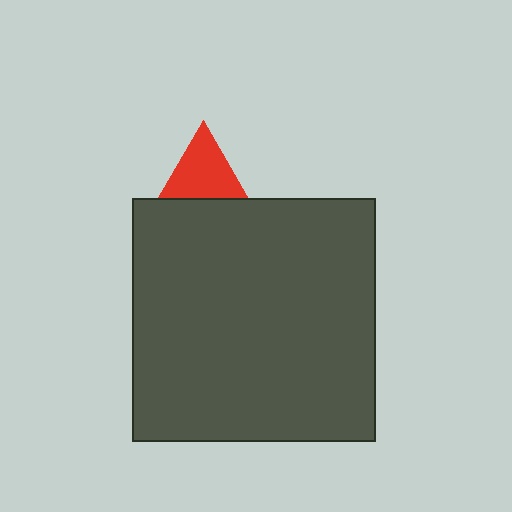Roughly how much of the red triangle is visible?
About half of it is visible (roughly 45%).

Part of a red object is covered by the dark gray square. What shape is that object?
It is a triangle.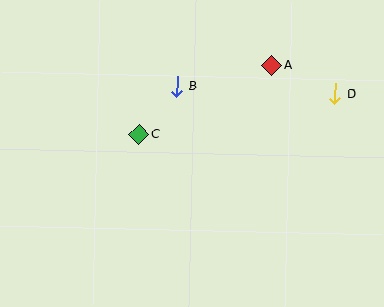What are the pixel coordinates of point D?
Point D is at (335, 93).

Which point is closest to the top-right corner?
Point D is closest to the top-right corner.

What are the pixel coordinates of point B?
Point B is at (177, 86).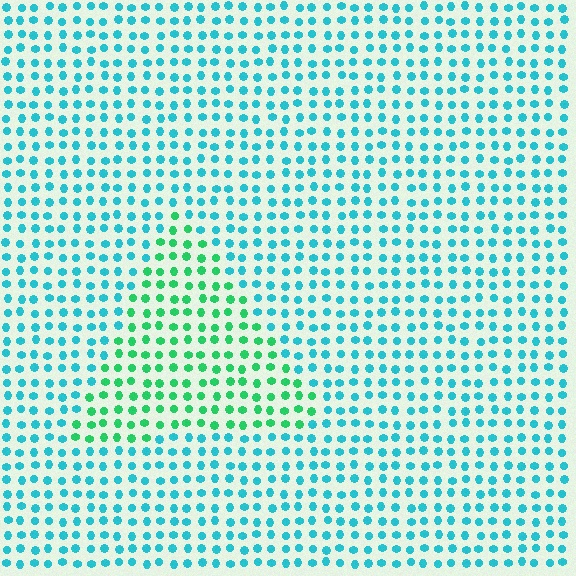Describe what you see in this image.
The image is filled with small cyan elements in a uniform arrangement. A triangle-shaped region is visible where the elements are tinted to a slightly different hue, forming a subtle color boundary.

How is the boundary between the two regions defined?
The boundary is defined purely by a slight shift in hue (about 42 degrees). Spacing, size, and orientation are identical on both sides.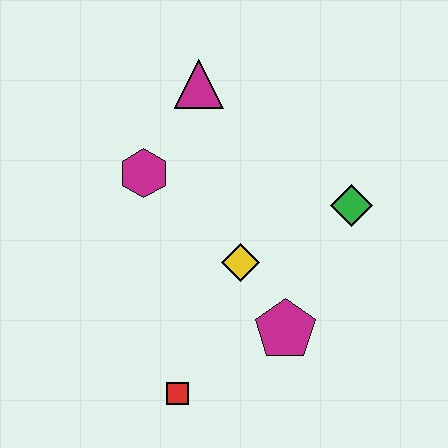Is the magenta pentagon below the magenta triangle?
Yes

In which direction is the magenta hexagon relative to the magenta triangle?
The magenta hexagon is below the magenta triangle.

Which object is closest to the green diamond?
The yellow diamond is closest to the green diamond.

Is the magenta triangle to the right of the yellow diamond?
No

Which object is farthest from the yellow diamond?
The magenta triangle is farthest from the yellow diamond.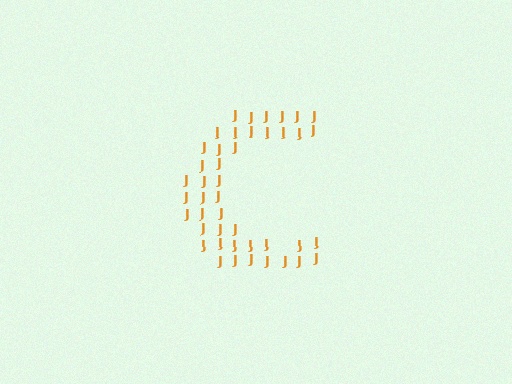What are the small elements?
The small elements are letter J's.